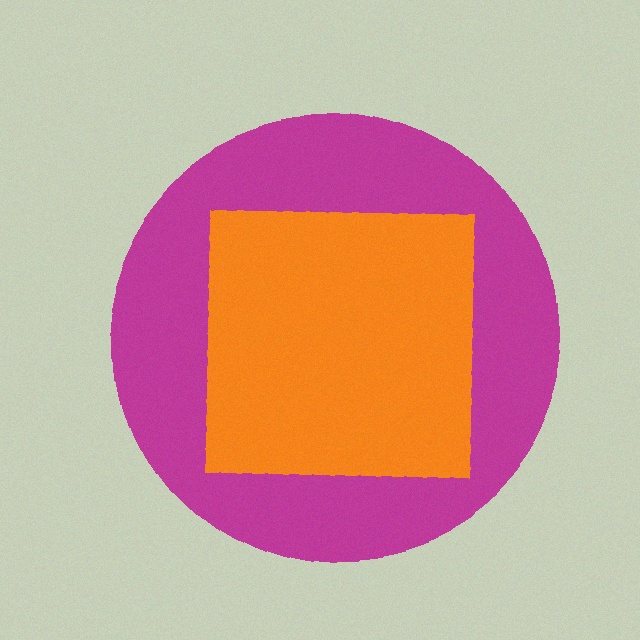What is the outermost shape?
The magenta circle.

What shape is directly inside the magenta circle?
The orange square.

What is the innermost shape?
The orange square.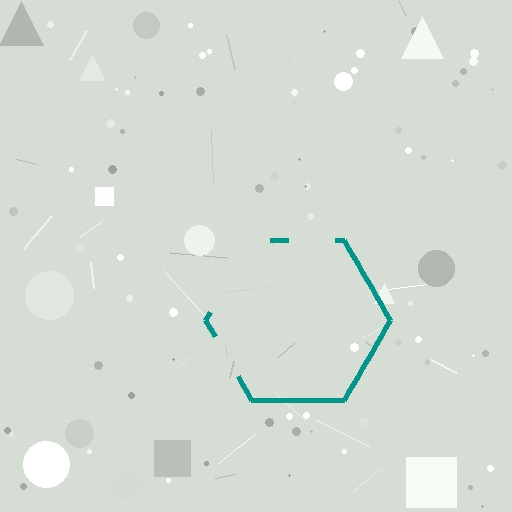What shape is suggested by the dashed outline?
The dashed outline suggests a hexagon.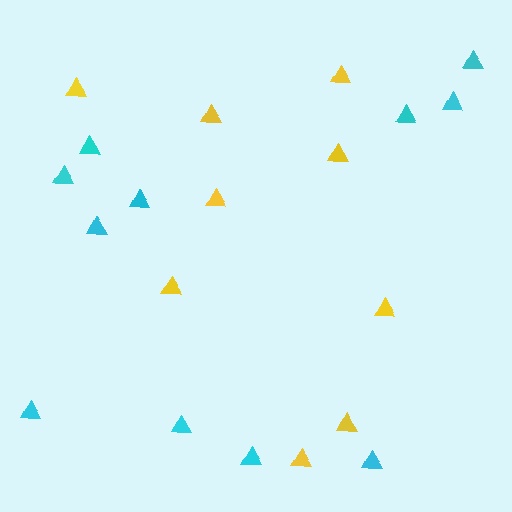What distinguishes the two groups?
There are 2 groups: one group of cyan triangles (11) and one group of yellow triangles (9).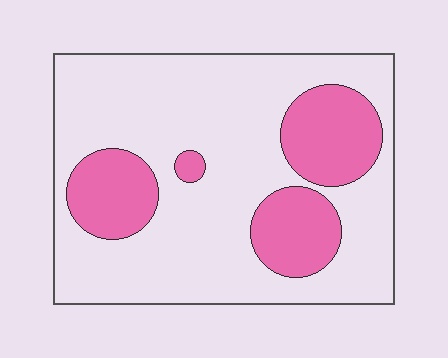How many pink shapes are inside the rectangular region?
4.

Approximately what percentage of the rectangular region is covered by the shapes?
Approximately 25%.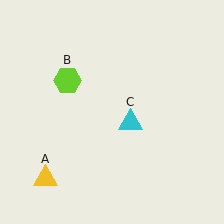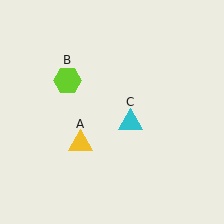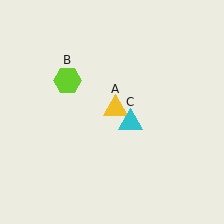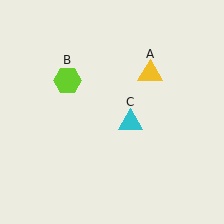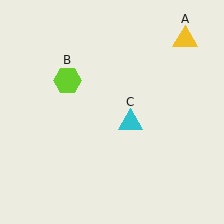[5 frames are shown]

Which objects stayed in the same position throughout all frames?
Lime hexagon (object B) and cyan triangle (object C) remained stationary.